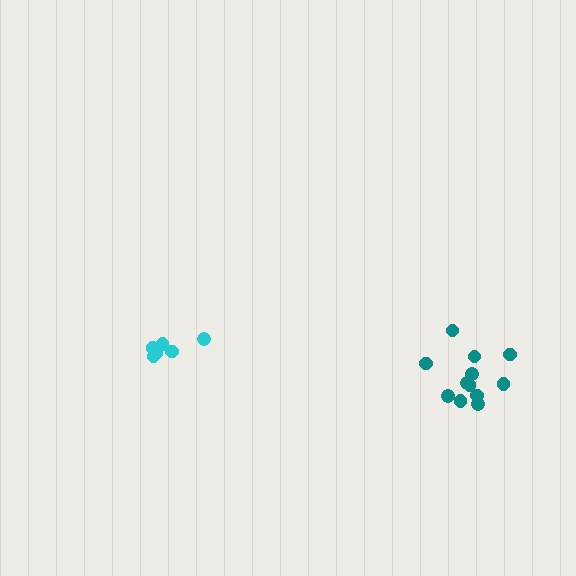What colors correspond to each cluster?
The clusters are colored: teal, cyan.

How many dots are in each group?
Group 1: 12 dots, Group 2: 6 dots (18 total).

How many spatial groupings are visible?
There are 2 spatial groupings.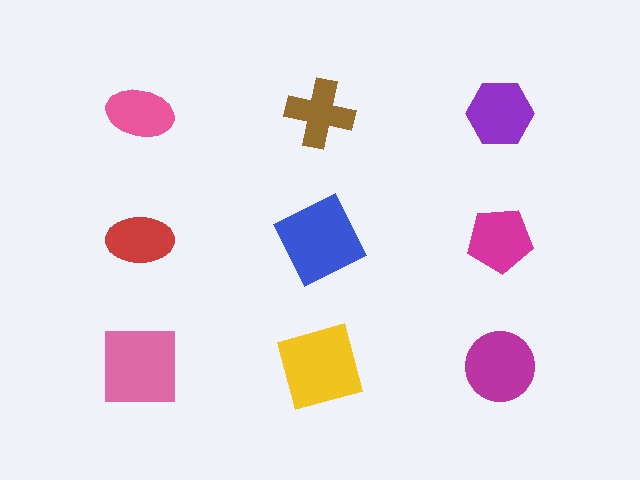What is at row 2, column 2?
A blue square.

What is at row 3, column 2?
A yellow square.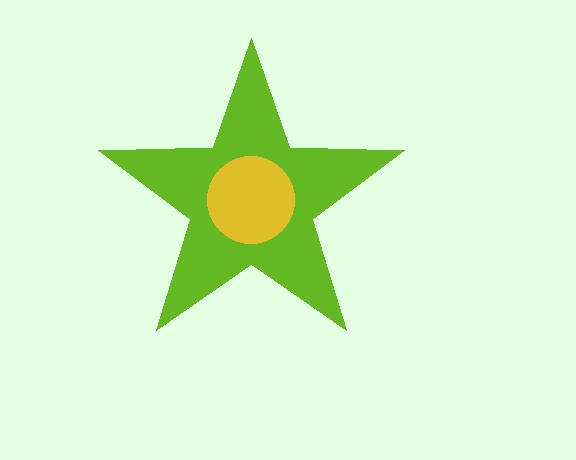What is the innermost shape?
The yellow circle.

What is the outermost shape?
The lime star.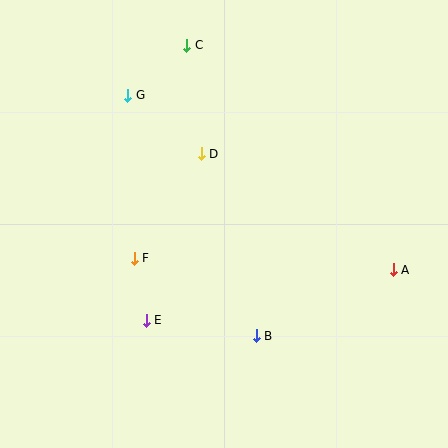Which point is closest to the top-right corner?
Point C is closest to the top-right corner.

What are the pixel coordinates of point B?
Point B is at (256, 336).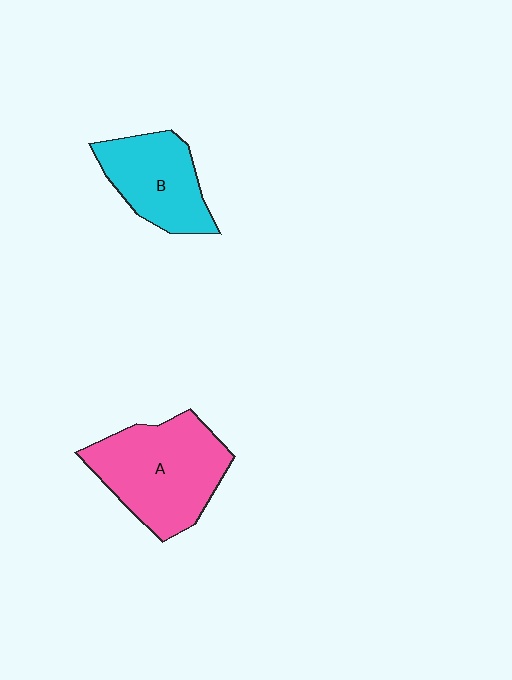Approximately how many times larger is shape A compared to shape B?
Approximately 1.4 times.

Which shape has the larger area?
Shape A (pink).